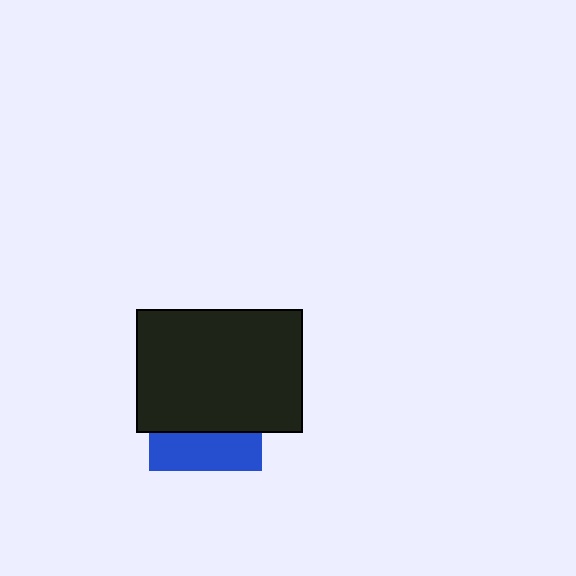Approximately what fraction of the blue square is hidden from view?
Roughly 67% of the blue square is hidden behind the black rectangle.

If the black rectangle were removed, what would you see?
You would see the complete blue square.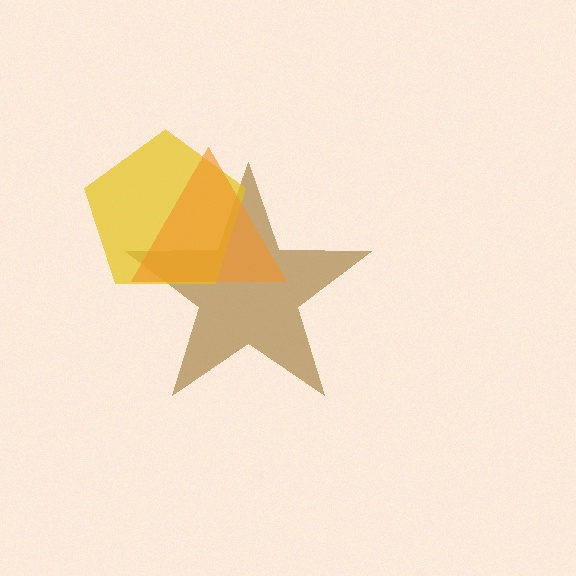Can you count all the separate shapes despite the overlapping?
Yes, there are 3 separate shapes.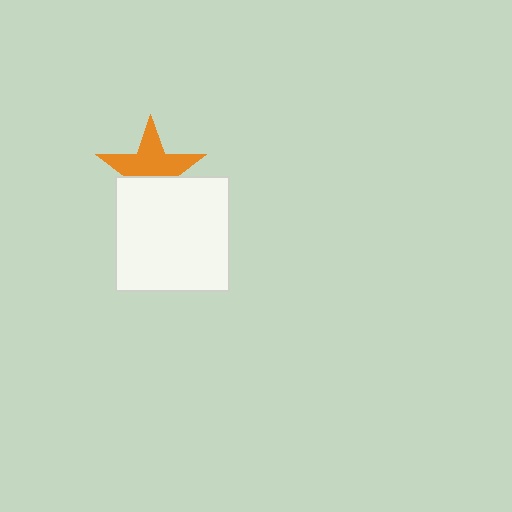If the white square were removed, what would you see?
You would see the complete orange star.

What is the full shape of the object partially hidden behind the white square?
The partially hidden object is an orange star.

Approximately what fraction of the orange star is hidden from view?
Roughly 41% of the orange star is hidden behind the white square.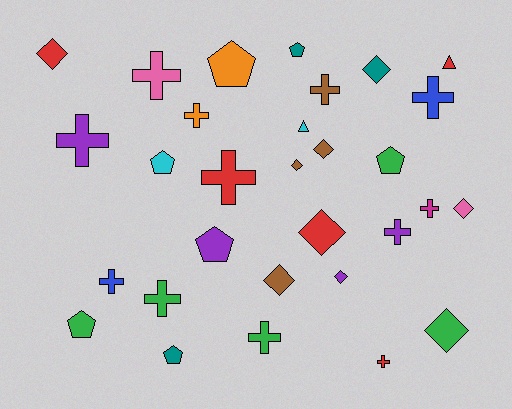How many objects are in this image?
There are 30 objects.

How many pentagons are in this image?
There are 7 pentagons.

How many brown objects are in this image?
There are 4 brown objects.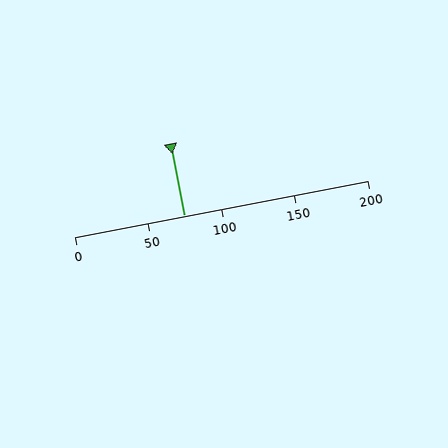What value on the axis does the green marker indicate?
The marker indicates approximately 75.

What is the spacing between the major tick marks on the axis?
The major ticks are spaced 50 apart.